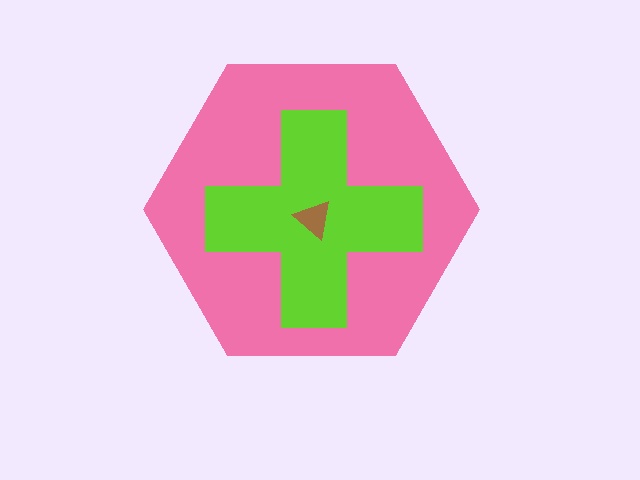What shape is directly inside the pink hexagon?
The lime cross.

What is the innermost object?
The brown triangle.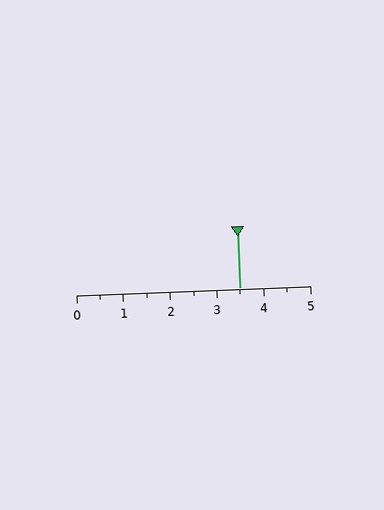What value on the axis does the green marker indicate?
The marker indicates approximately 3.5.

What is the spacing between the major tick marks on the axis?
The major ticks are spaced 1 apart.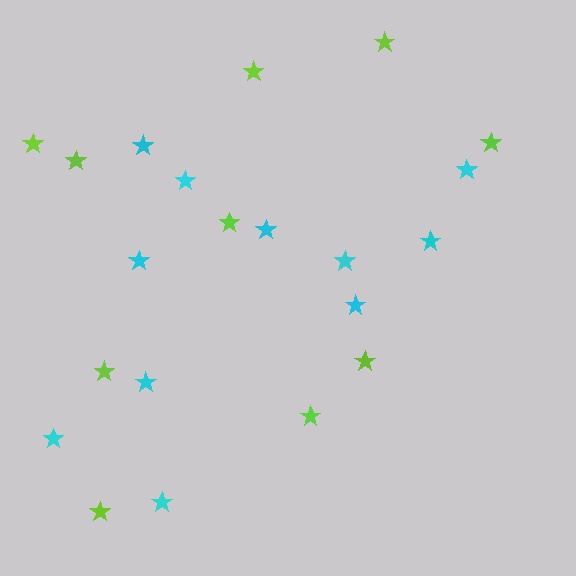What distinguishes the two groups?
There are 2 groups: one group of lime stars (10) and one group of cyan stars (11).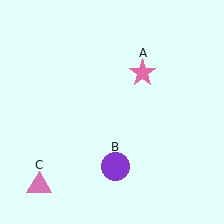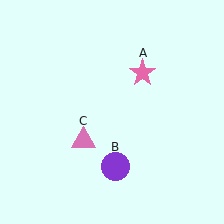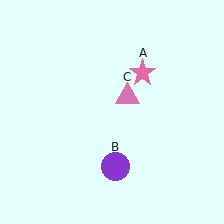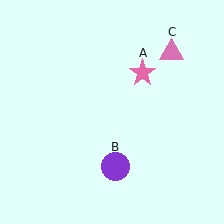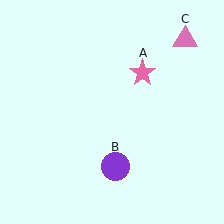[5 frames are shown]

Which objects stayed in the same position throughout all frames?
Pink star (object A) and purple circle (object B) remained stationary.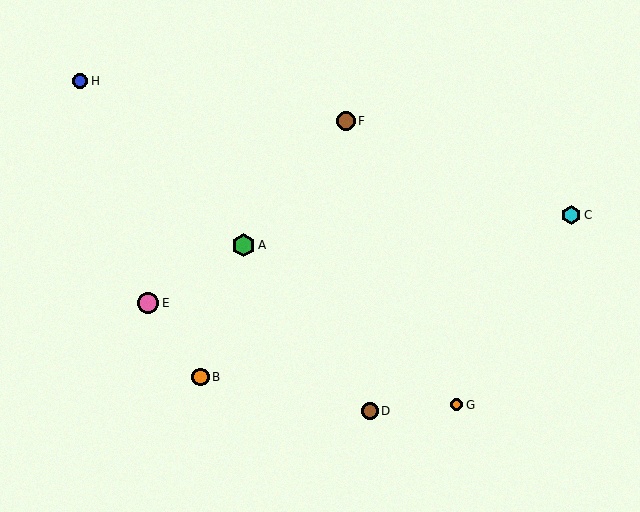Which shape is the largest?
The green hexagon (labeled A) is the largest.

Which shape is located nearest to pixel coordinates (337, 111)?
The brown circle (labeled F) at (346, 121) is nearest to that location.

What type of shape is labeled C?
Shape C is a cyan hexagon.